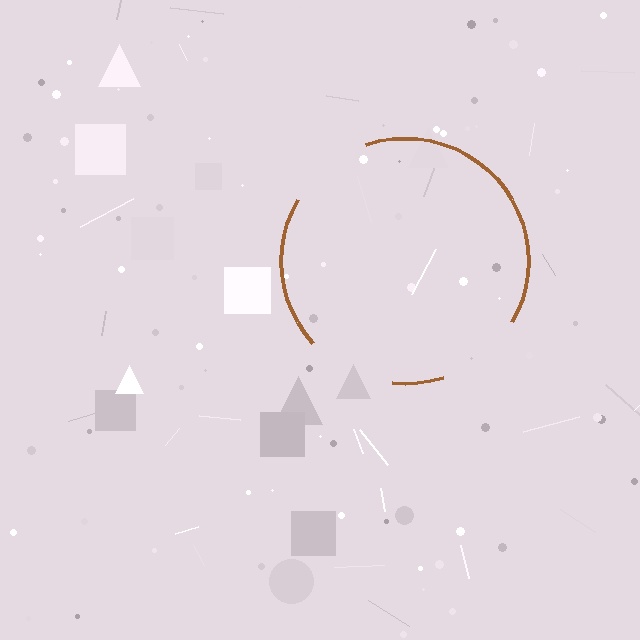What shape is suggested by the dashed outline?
The dashed outline suggests a circle.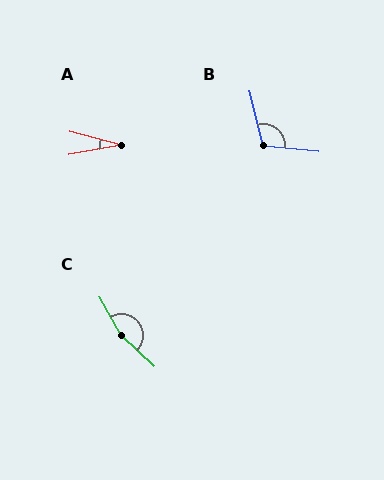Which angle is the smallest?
A, at approximately 25 degrees.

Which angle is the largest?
C, at approximately 163 degrees.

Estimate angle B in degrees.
Approximately 110 degrees.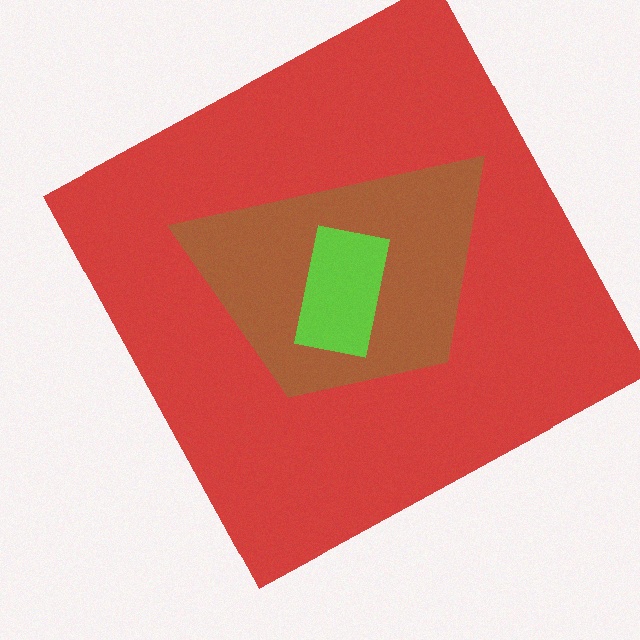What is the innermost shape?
The lime rectangle.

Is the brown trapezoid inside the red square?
Yes.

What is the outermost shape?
The red square.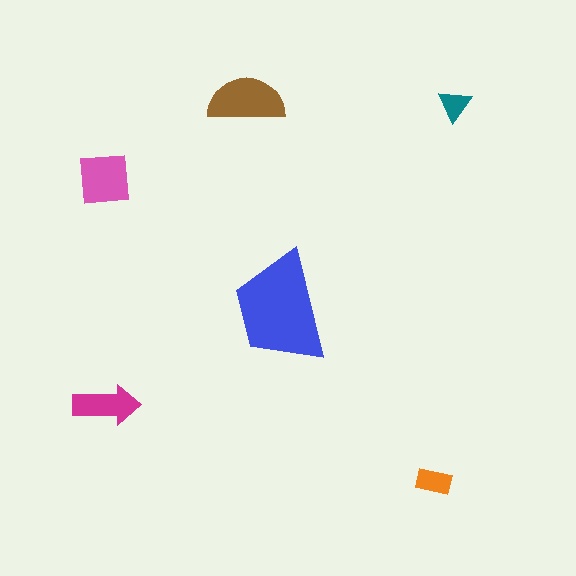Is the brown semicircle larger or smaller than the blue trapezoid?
Smaller.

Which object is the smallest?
The teal triangle.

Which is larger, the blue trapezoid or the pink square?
The blue trapezoid.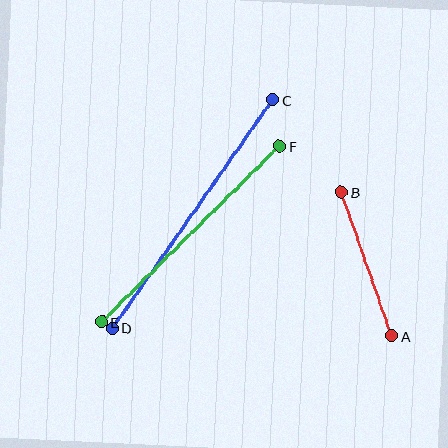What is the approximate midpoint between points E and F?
The midpoint is at approximately (190, 234) pixels.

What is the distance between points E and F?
The distance is approximately 250 pixels.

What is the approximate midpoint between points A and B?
The midpoint is at approximately (366, 264) pixels.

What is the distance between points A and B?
The distance is approximately 152 pixels.